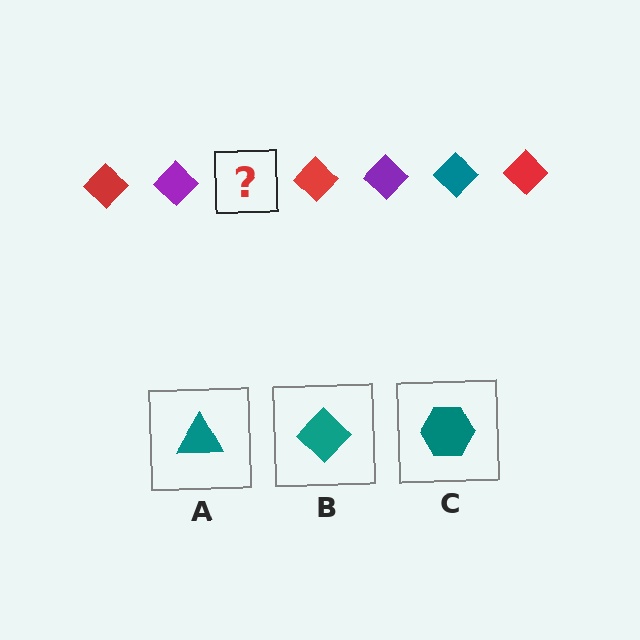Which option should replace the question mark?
Option B.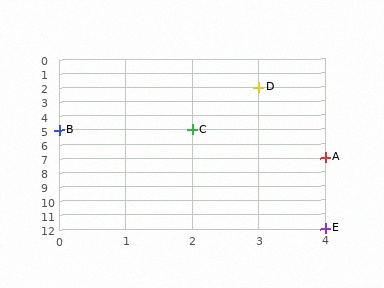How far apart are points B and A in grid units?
Points B and A are 4 columns and 2 rows apart (about 4.5 grid units diagonally).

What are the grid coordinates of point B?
Point B is at grid coordinates (0, 5).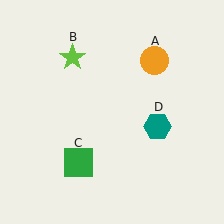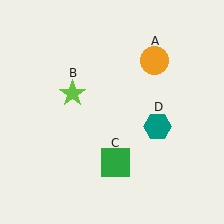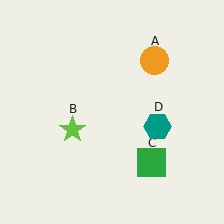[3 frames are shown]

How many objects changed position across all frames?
2 objects changed position: lime star (object B), green square (object C).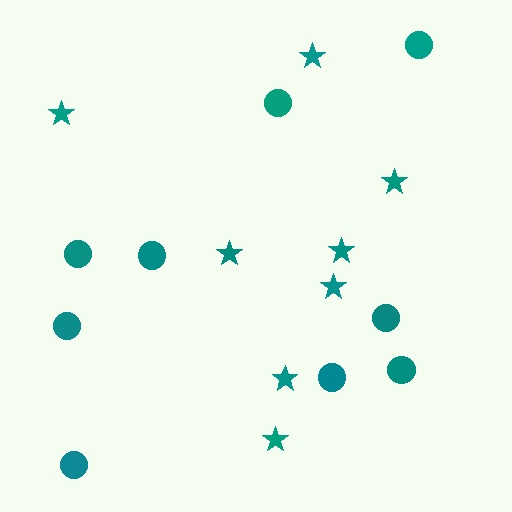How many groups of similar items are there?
There are 2 groups: one group of stars (8) and one group of circles (9).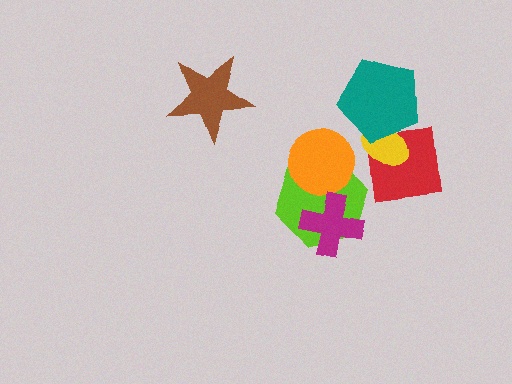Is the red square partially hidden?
Yes, it is partially covered by another shape.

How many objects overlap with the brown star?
0 objects overlap with the brown star.